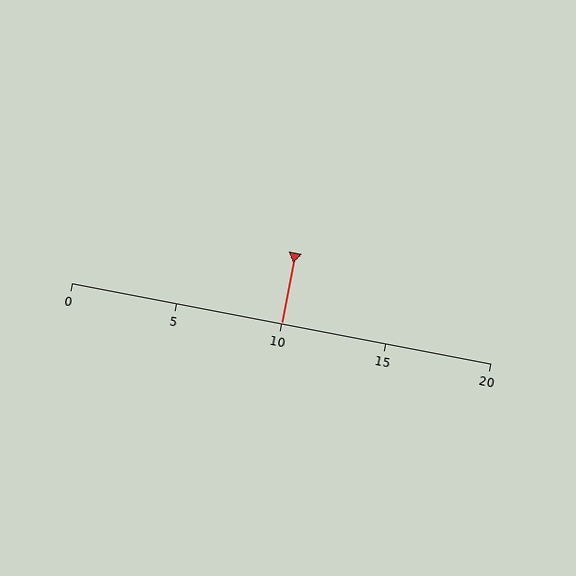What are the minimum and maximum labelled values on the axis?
The axis runs from 0 to 20.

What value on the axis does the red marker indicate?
The marker indicates approximately 10.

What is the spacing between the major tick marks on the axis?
The major ticks are spaced 5 apart.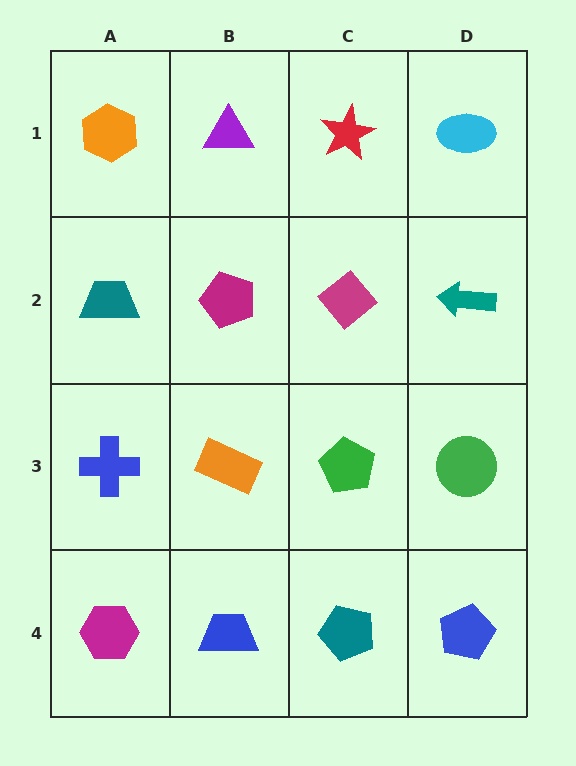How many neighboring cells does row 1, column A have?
2.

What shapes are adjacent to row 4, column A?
A blue cross (row 3, column A), a blue trapezoid (row 4, column B).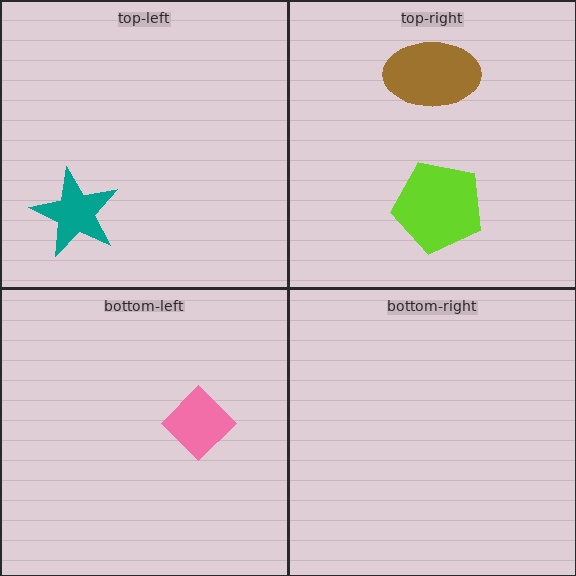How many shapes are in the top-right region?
2.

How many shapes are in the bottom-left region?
1.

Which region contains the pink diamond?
The bottom-left region.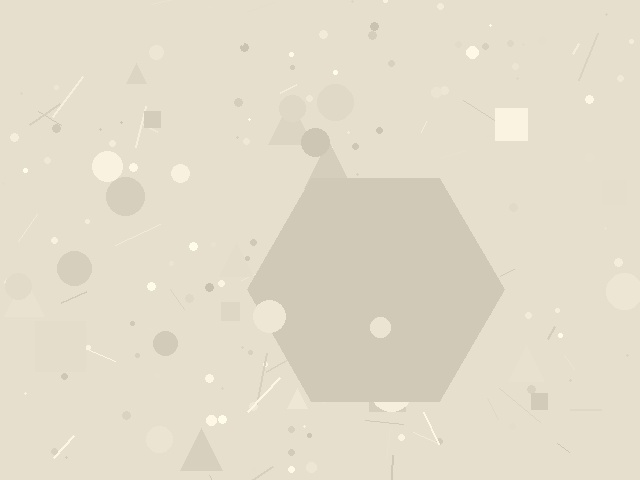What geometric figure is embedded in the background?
A hexagon is embedded in the background.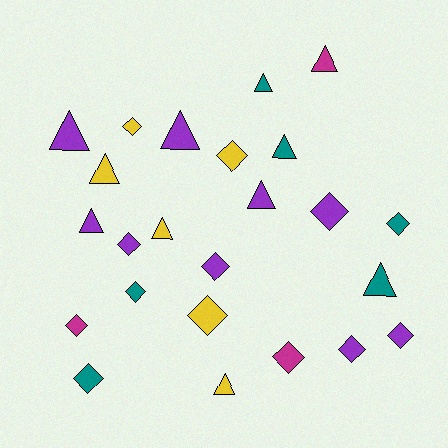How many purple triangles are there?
There are 4 purple triangles.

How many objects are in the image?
There are 24 objects.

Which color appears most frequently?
Purple, with 9 objects.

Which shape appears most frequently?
Diamond, with 13 objects.